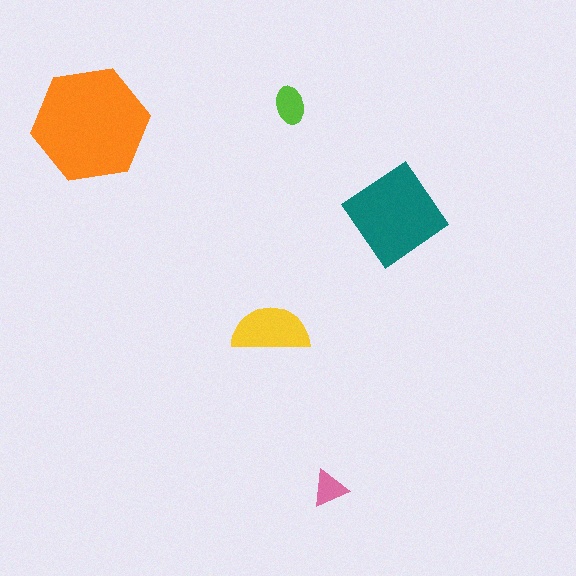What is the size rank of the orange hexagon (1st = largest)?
1st.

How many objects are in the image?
There are 5 objects in the image.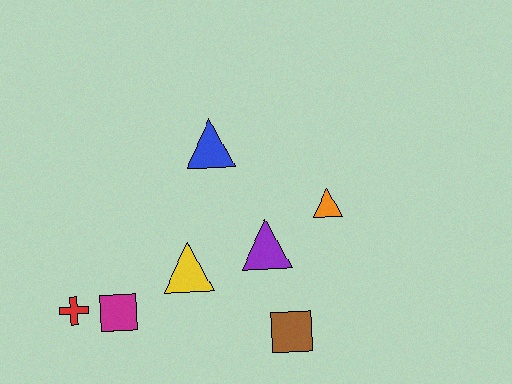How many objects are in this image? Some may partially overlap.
There are 7 objects.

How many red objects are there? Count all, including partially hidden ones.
There is 1 red object.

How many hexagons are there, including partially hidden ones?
There are no hexagons.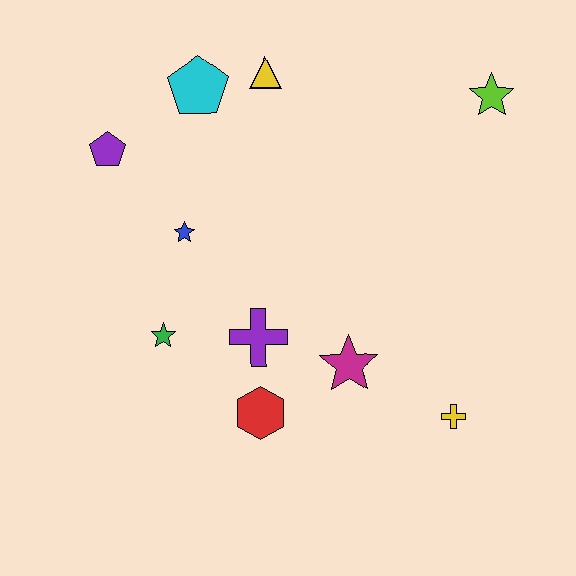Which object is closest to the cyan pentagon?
The yellow triangle is closest to the cyan pentagon.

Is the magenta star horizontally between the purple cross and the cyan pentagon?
No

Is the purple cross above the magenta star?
Yes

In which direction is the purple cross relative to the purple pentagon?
The purple cross is below the purple pentagon.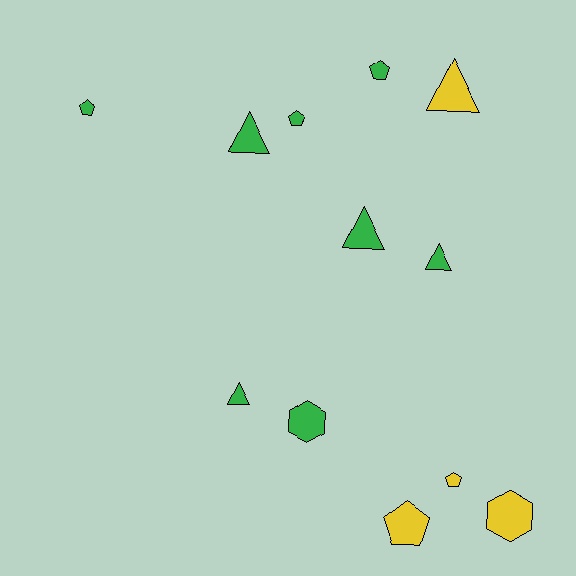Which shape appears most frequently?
Triangle, with 5 objects.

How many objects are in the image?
There are 12 objects.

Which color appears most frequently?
Green, with 8 objects.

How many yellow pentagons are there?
There are 2 yellow pentagons.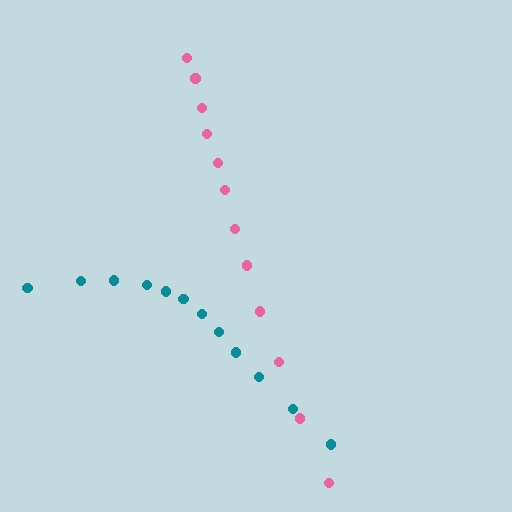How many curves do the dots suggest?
There are 2 distinct paths.